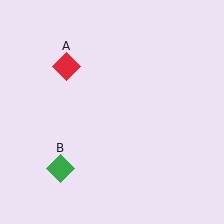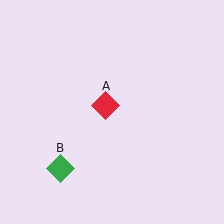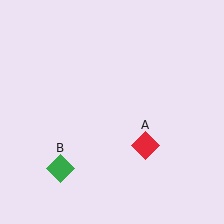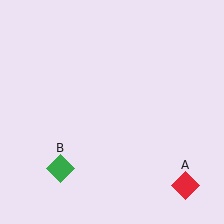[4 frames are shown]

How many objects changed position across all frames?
1 object changed position: red diamond (object A).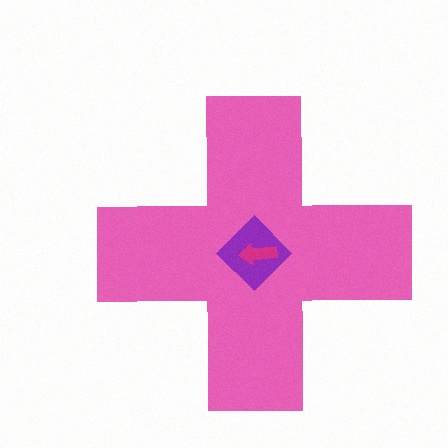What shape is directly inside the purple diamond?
The magenta arrow.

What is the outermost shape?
The pink cross.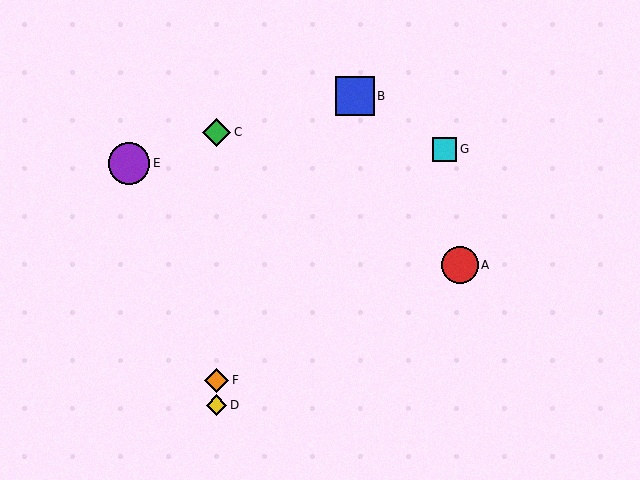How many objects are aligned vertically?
3 objects (C, D, F) are aligned vertically.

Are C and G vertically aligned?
No, C is at x≈217 and G is at x≈445.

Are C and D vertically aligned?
Yes, both are at x≈217.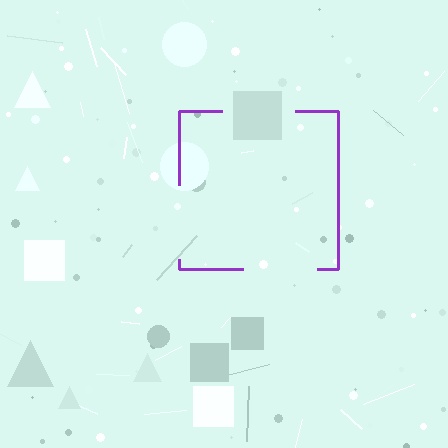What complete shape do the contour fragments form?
The contour fragments form a square.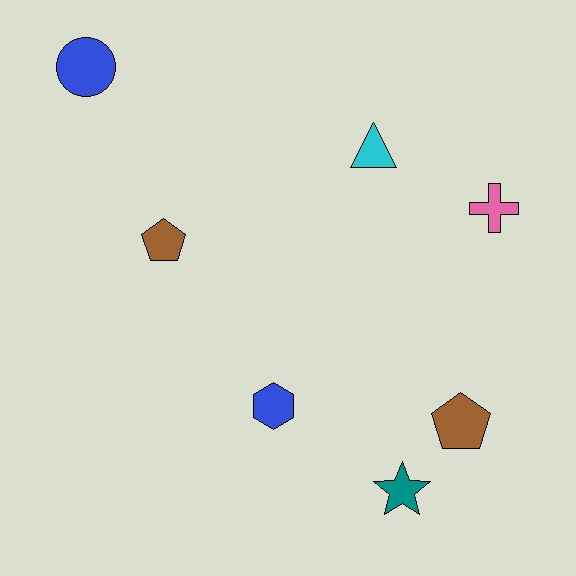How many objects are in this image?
There are 7 objects.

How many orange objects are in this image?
There are no orange objects.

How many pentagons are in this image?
There are 2 pentagons.